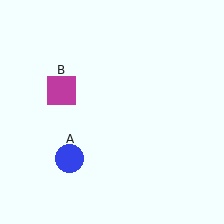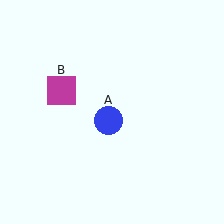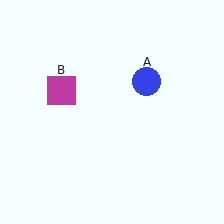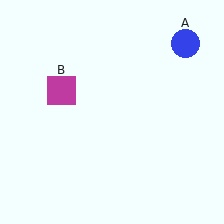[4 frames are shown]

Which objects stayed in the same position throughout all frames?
Magenta square (object B) remained stationary.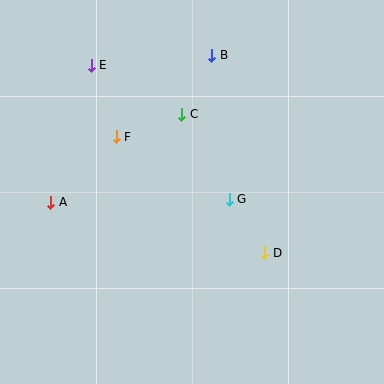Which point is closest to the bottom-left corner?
Point A is closest to the bottom-left corner.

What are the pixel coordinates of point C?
Point C is at (182, 114).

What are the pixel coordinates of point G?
Point G is at (229, 199).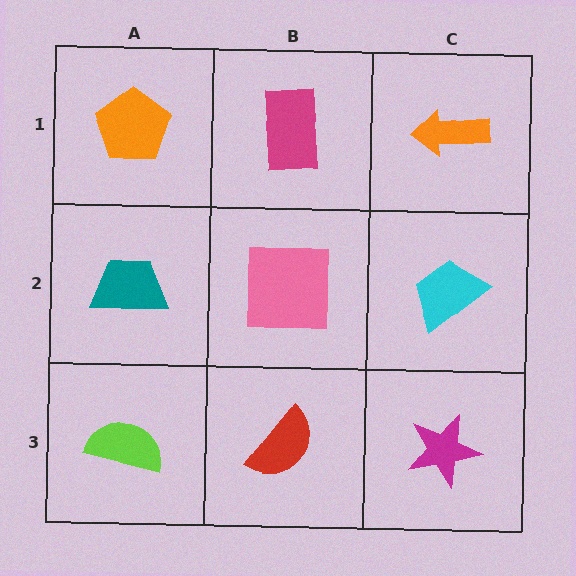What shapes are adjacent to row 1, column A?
A teal trapezoid (row 2, column A), a magenta rectangle (row 1, column B).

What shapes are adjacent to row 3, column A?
A teal trapezoid (row 2, column A), a red semicircle (row 3, column B).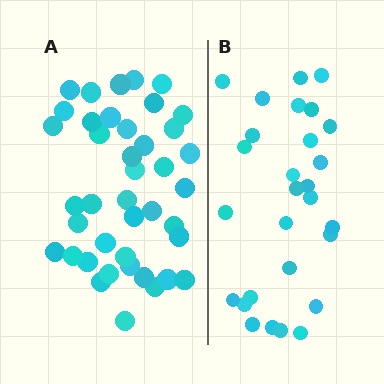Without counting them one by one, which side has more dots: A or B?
Region A (the left region) has more dots.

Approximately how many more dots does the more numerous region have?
Region A has approximately 15 more dots than region B.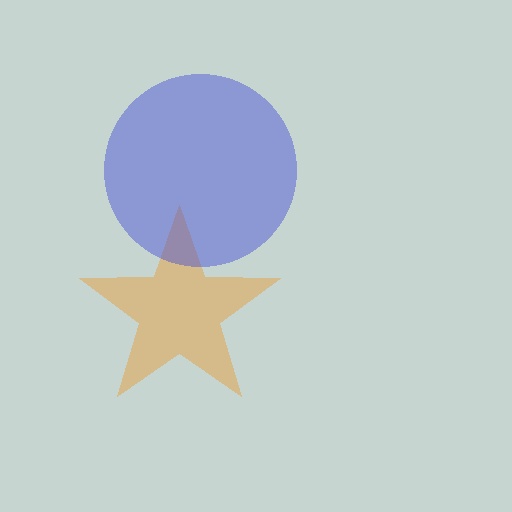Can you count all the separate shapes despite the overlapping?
Yes, there are 2 separate shapes.